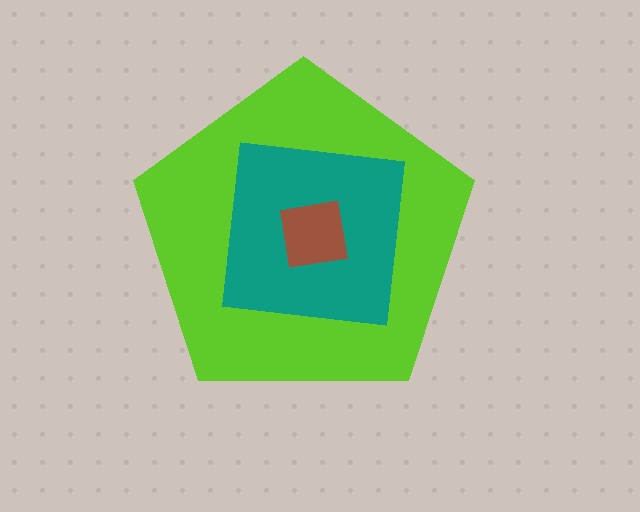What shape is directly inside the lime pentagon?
The teal square.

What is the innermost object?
The brown square.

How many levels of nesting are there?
3.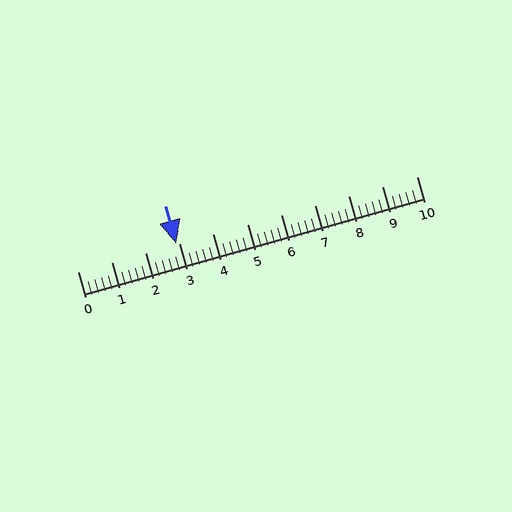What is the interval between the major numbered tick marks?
The major tick marks are spaced 1 units apart.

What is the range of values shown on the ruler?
The ruler shows values from 0 to 10.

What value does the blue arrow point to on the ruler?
The blue arrow points to approximately 2.9.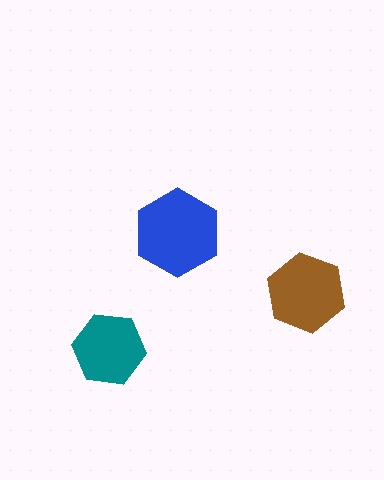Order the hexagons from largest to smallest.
the blue one, the brown one, the teal one.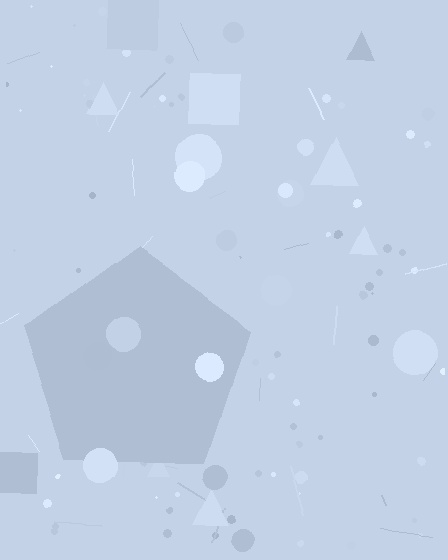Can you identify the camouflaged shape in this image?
The camouflaged shape is a pentagon.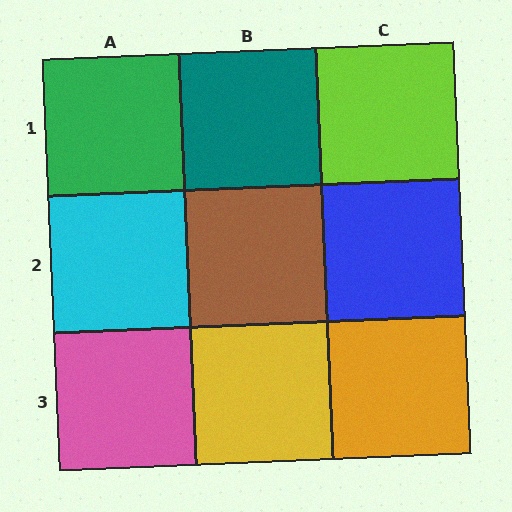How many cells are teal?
1 cell is teal.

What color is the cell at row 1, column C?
Lime.